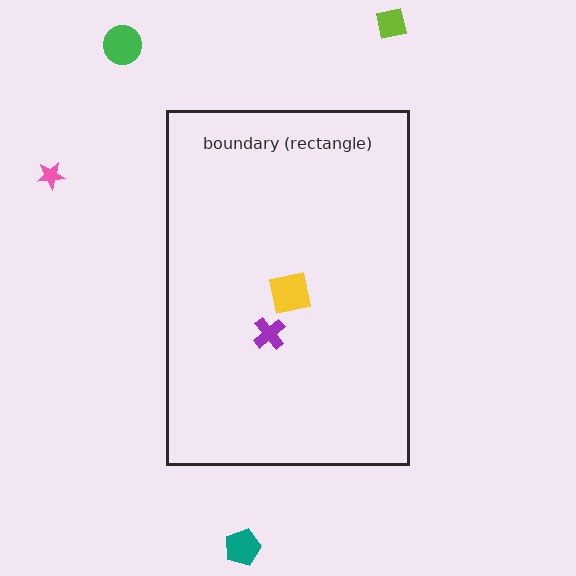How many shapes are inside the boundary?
2 inside, 4 outside.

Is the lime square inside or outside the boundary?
Outside.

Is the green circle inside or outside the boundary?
Outside.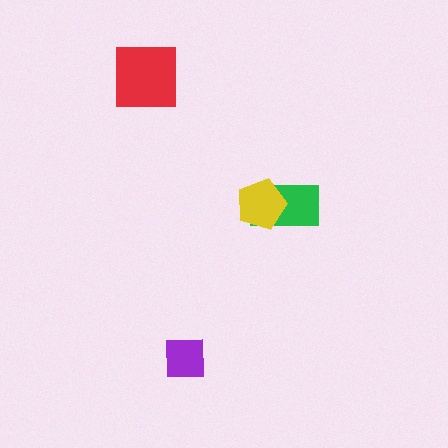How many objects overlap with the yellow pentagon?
1 object overlaps with the yellow pentagon.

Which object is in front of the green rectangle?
The yellow pentagon is in front of the green rectangle.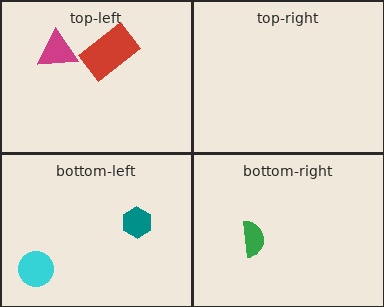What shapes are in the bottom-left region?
The teal hexagon, the cyan circle.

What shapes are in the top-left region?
The magenta triangle, the red rectangle.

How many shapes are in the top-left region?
2.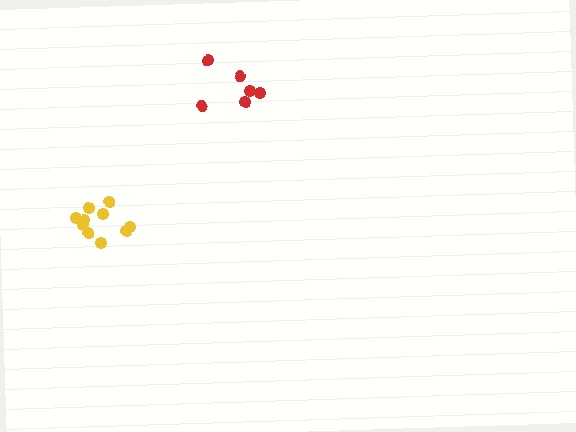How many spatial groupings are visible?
There are 2 spatial groupings.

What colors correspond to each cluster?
The clusters are colored: red, yellow.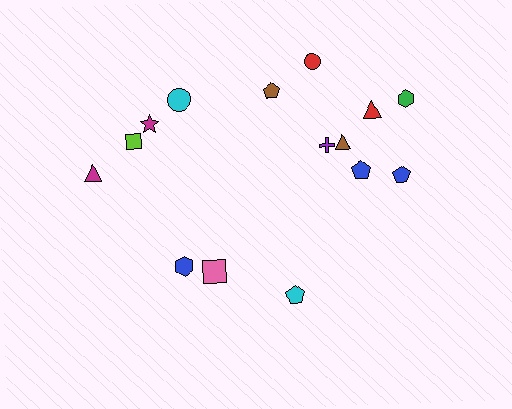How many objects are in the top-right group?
There are 8 objects.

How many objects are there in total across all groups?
There are 15 objects.